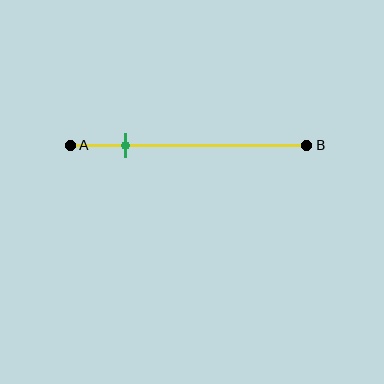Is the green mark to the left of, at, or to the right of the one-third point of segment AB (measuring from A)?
The green mark is to the left of the one-third point of segment AB.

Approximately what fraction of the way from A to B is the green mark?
The green mark is approximately 25% of the way from A to B.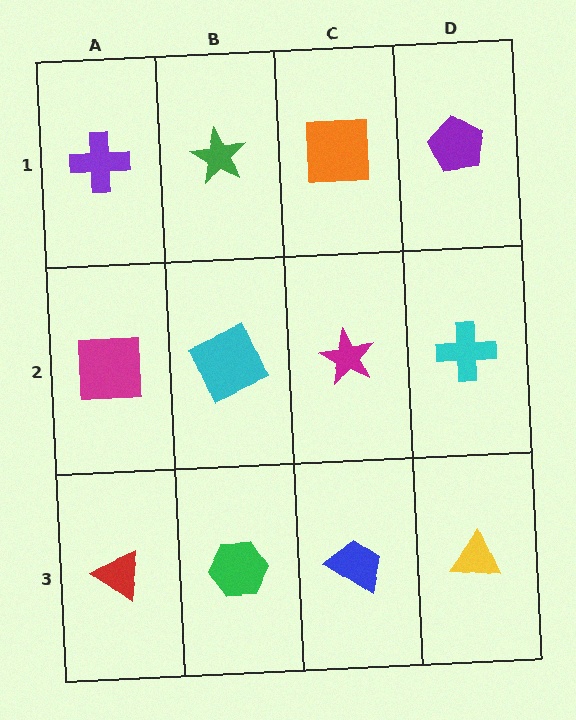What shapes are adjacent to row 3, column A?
A magenta square (row 2, column A), a green hexagon (row 3, column B).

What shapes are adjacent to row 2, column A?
A purple cross (row 1, column A), a red triangle (row 3, column A), a cyan square (row 2, column B).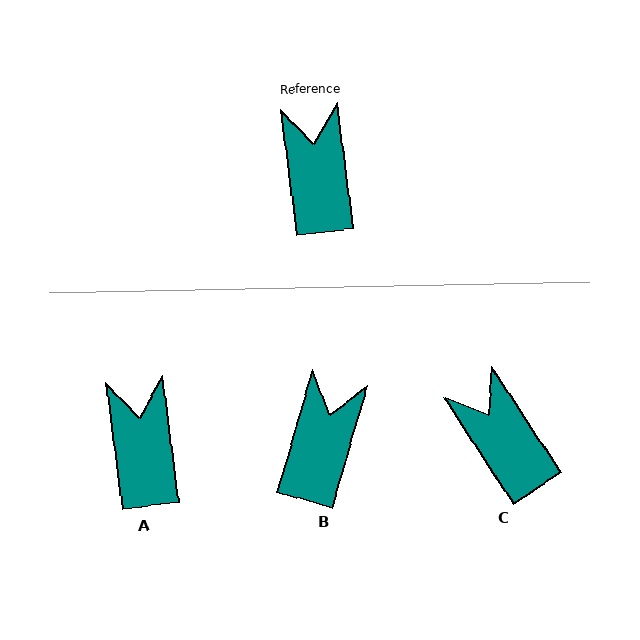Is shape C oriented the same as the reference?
No, it is off by about 26 degrees.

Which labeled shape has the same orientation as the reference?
A.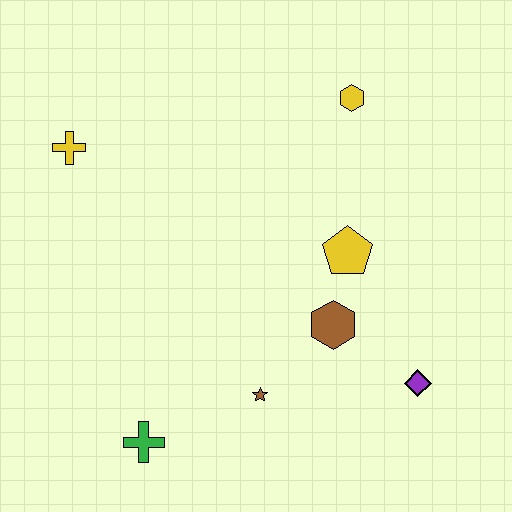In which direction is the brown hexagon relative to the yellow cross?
The brown hexagon is to the right of the yellow cross.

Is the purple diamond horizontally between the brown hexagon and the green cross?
No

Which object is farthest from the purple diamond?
The yellow cross is farthest from the purple diamond.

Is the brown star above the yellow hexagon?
No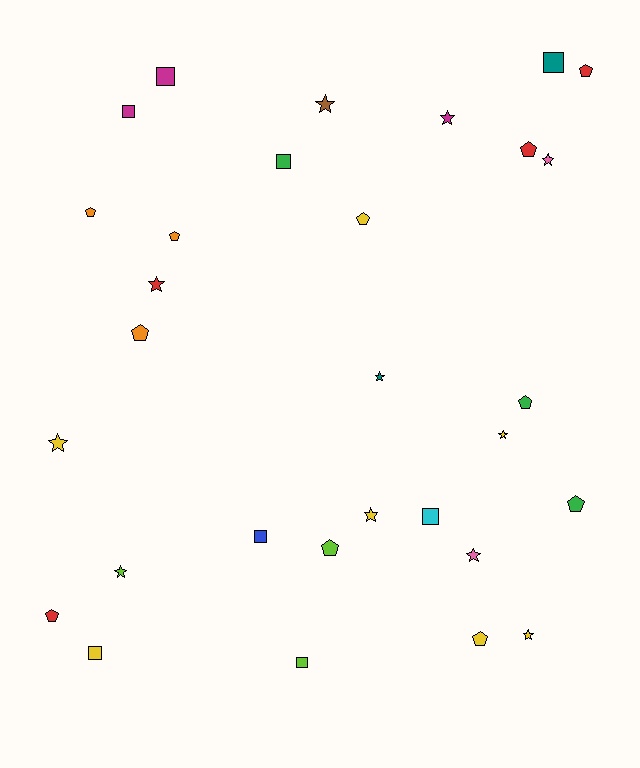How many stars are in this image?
There are 11 stars.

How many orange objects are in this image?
There are 3 orange objects.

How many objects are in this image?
There are 30 objects.